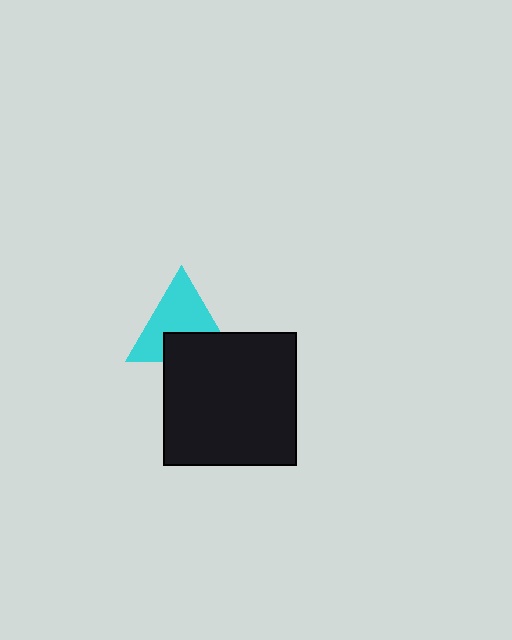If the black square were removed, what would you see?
You would see the complete cyan triangle.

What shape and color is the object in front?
The object in front is a black square.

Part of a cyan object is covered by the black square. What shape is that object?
It is a triangle.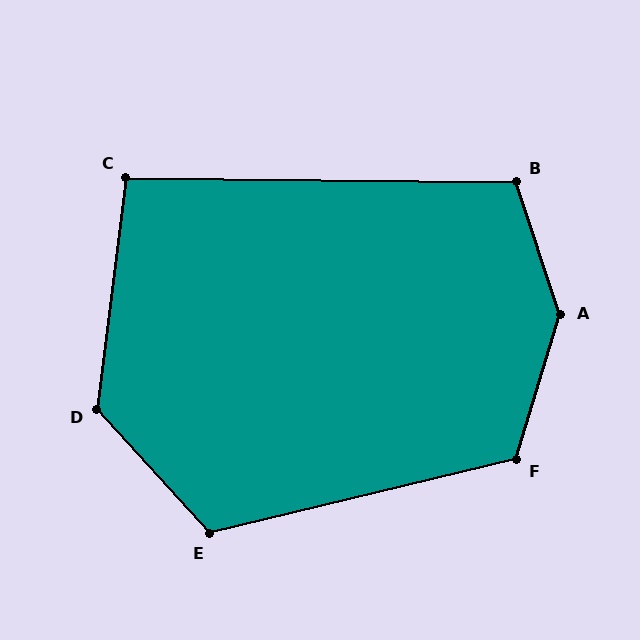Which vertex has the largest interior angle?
A, at approximately 145 degrees.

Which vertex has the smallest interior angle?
C, at approximately 97 degrees.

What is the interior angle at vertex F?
Approximately 121 degrees (obtuse).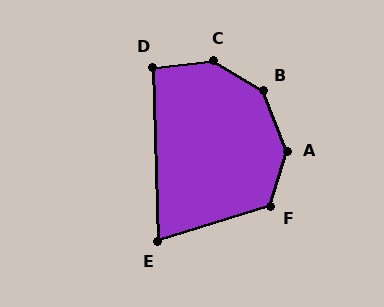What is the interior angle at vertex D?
Approximately 94 degrees (approximately right).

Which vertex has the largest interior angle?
C, at approximately 143 degrees.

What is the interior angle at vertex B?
Approximately 142 degrees (obtuse).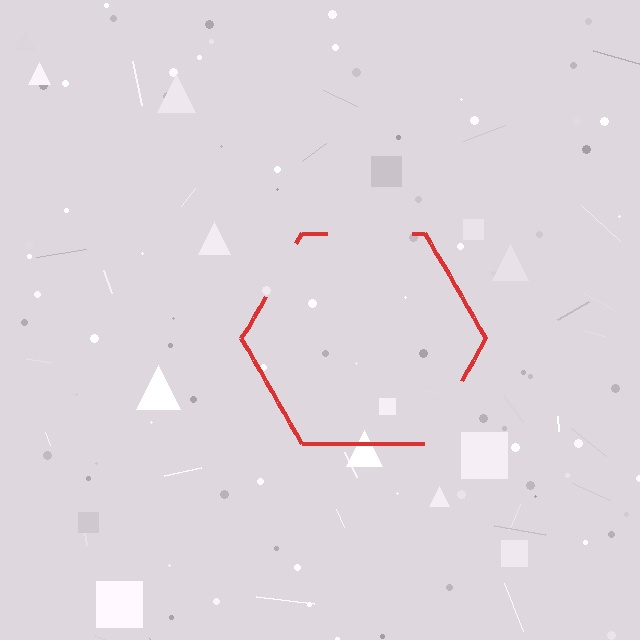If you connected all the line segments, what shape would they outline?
They would outline a hexagon.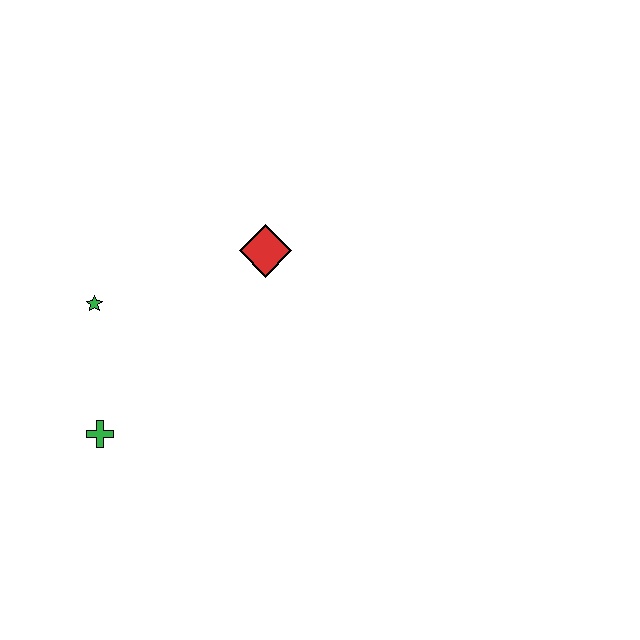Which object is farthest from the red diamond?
The green cross is farthest from the red diamond.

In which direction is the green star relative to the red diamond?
The green star is to the left of the red diamond.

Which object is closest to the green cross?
The green star is closest to the green cross.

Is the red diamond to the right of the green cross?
Yes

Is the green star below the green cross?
No